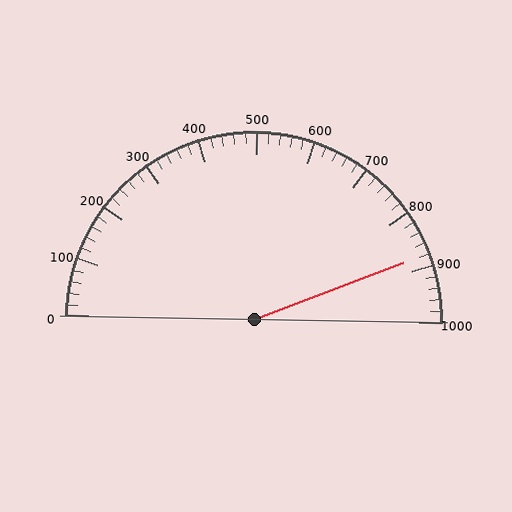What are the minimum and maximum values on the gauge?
The gauge ranges from 0 to 1000.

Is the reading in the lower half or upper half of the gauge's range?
The reading is in the upper half of the range (0 to 1000).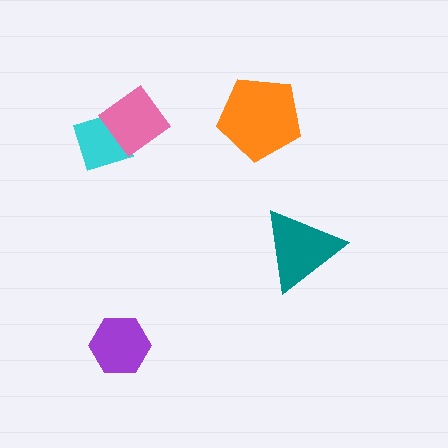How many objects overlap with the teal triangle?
0 objects overlap with the teal triangle.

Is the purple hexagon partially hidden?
No, no other shape covers it.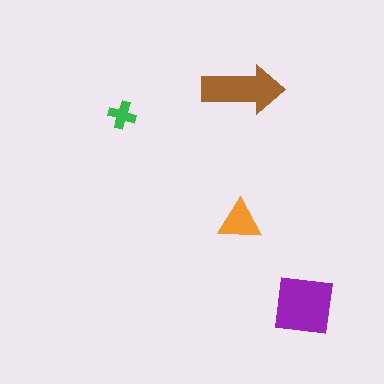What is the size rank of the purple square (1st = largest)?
1st.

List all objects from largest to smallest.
The purple square, the brown arrow, the orange triangle, the green cross.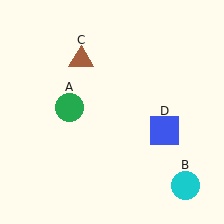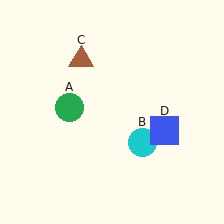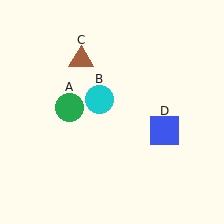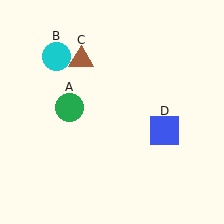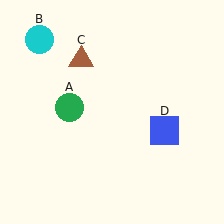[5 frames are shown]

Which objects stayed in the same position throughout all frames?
Green circle (object A) and brown triangle (object C) and blue square (object D) remained stationary.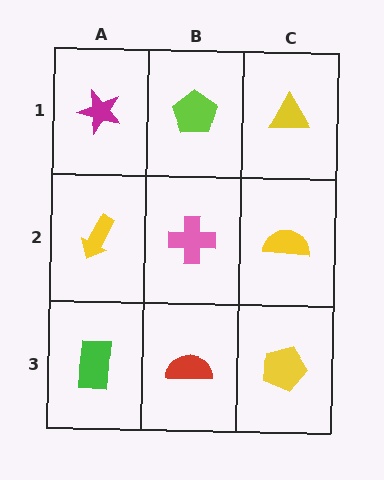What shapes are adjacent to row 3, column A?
A yellow arrow (row 2, column A), a red semicircle (row 3, column B).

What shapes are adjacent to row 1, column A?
A yellow arrow (row 2, column A), a lime pentagon (row 1, column B).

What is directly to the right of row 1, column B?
A yellow triangle.